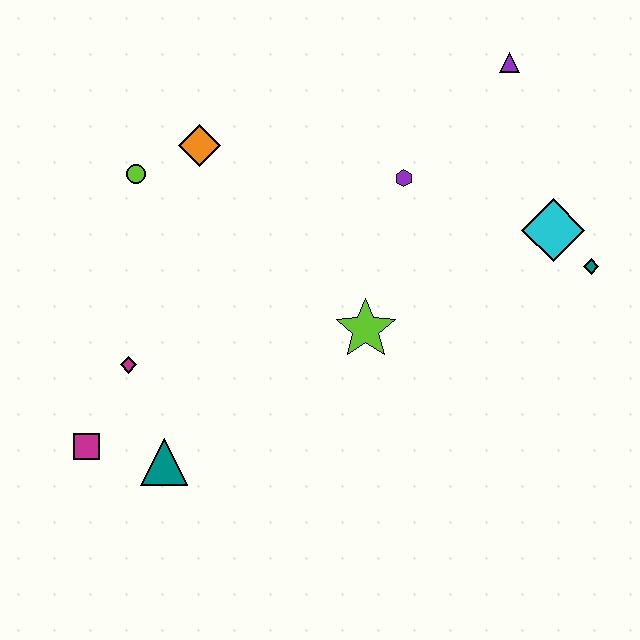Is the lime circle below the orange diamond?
Yes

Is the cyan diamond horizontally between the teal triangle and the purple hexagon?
No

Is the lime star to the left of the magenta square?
No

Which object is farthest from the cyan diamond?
The magenta square is farthest from the cyan diamond.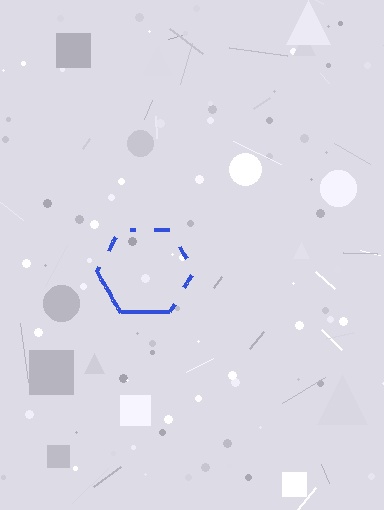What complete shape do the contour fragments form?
The contour fragments form a hexagon.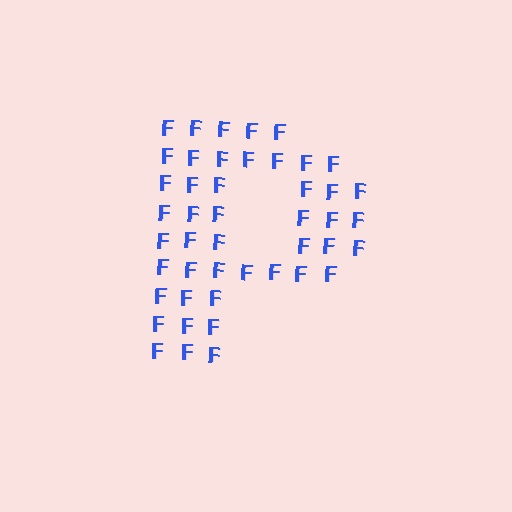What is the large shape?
The large shape is the letter P.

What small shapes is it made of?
It is made of small letter F's.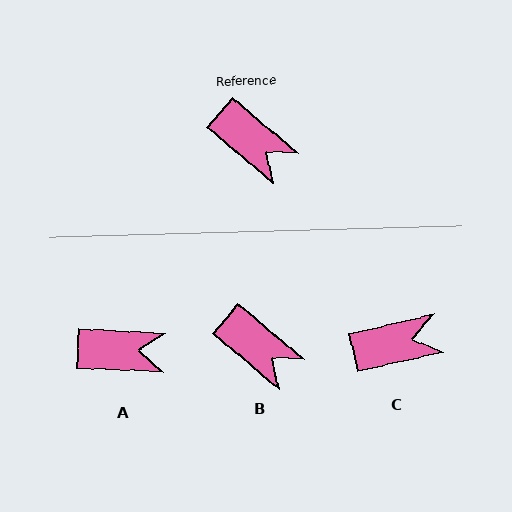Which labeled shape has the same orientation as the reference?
B.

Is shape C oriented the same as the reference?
No, it is off by about 53 degrees.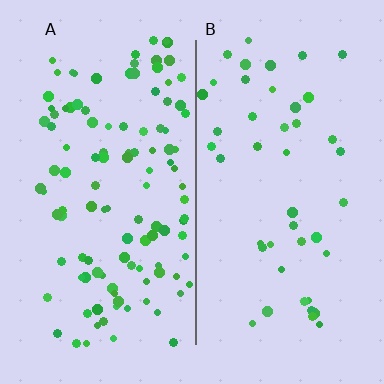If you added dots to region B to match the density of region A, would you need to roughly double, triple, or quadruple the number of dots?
Approximately triple.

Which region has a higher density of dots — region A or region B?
A (the left).